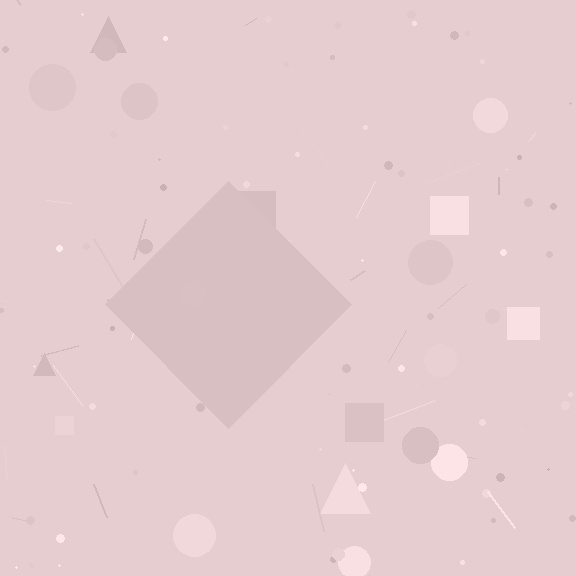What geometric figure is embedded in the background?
A diamond is embedded in the background.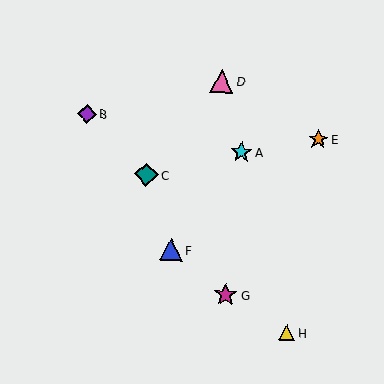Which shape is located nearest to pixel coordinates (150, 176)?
The teal diamond (labeled C) at (146, 174) is nearest to that location.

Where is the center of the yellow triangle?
The center of the yellow triangle is at (287, 333).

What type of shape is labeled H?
Shape H is a yellow triangle.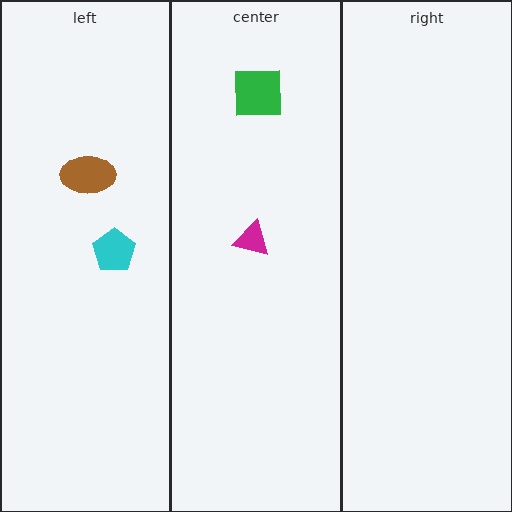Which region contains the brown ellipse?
The left region.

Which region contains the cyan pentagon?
The left region.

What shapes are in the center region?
The green square, the magenta triangle.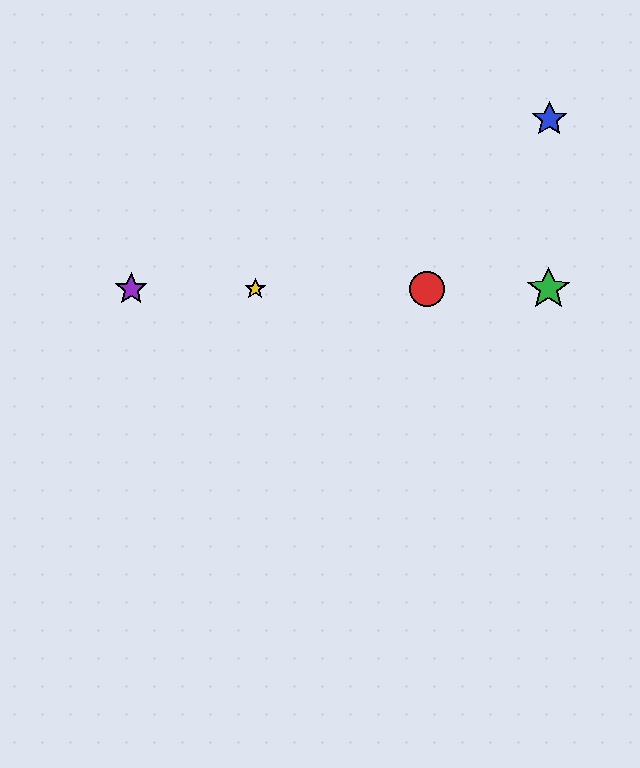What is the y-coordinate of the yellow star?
The yellow star is at y≈289.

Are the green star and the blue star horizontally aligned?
No, the green star is at y≈289 and the blue star is at y≈119.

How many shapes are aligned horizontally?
4 shapes (the red circle, the green star, the yellow star, the purple star) are aligned horizontally.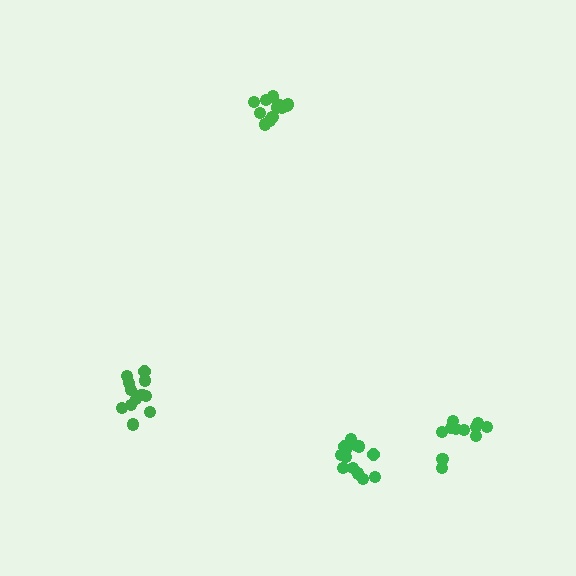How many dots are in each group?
Group 1: 13 dots, Group 2: 13 dots, Group 3: 12 dots, Group 4: 12 dots (50 total).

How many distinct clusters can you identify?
There are 4 distinct clusters.